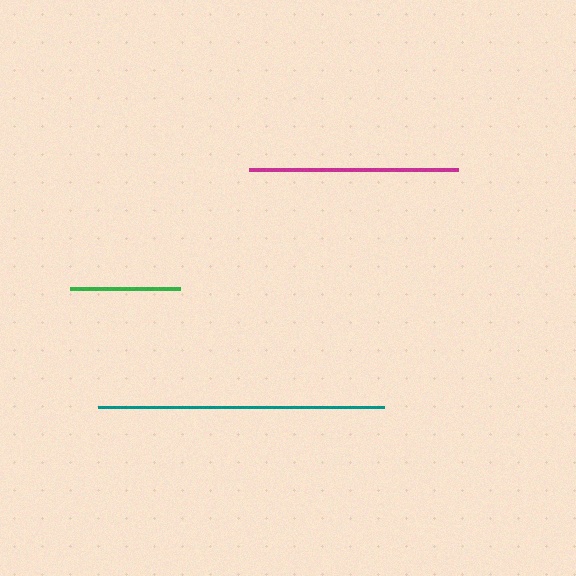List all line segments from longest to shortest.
From longest to shortest: teal, magenta, green.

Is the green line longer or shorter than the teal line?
The teal line is longer than the green line.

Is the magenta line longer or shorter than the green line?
The magenta line is longer than the green line.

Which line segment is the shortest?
The green line is the shortest at approximately 110 pixels.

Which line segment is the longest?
The teal line is the longest at approximately 286 pixels.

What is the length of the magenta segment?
The magenta segment is approximately 209 pixels long.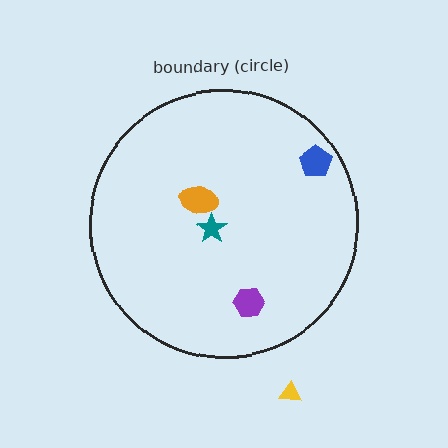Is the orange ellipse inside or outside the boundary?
Inside.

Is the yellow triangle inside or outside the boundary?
Outside.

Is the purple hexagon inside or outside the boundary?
Inside.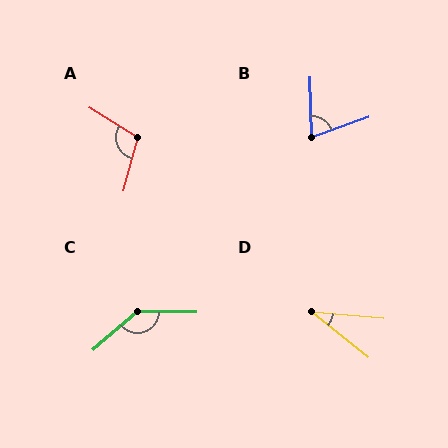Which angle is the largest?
C, at approximately 139 degrees.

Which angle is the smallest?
D, at approximately 34 degrees.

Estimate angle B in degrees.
Approximately 72 degrees.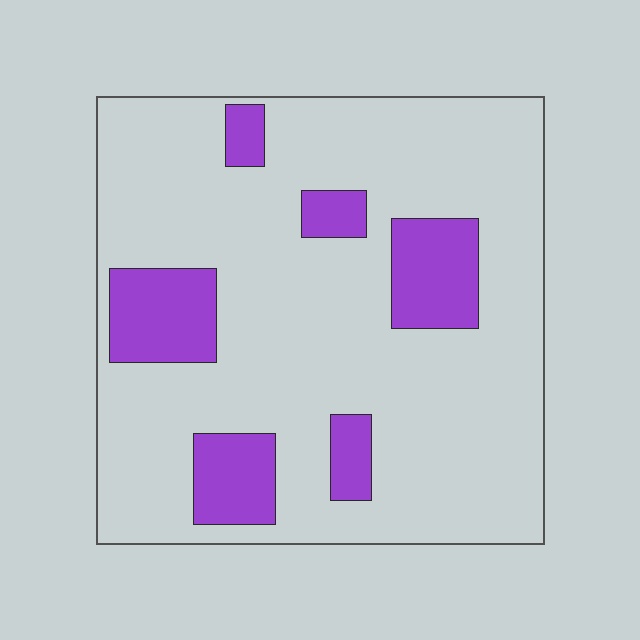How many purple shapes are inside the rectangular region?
6.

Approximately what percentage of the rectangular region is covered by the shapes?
Approximately 20%.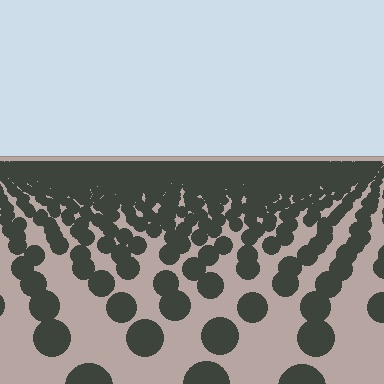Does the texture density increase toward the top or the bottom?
Density increases toward the top.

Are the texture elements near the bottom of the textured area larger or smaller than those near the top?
Larger. Near the bottom, elements are closer to the viewer and appear at a bigger on-screen size.